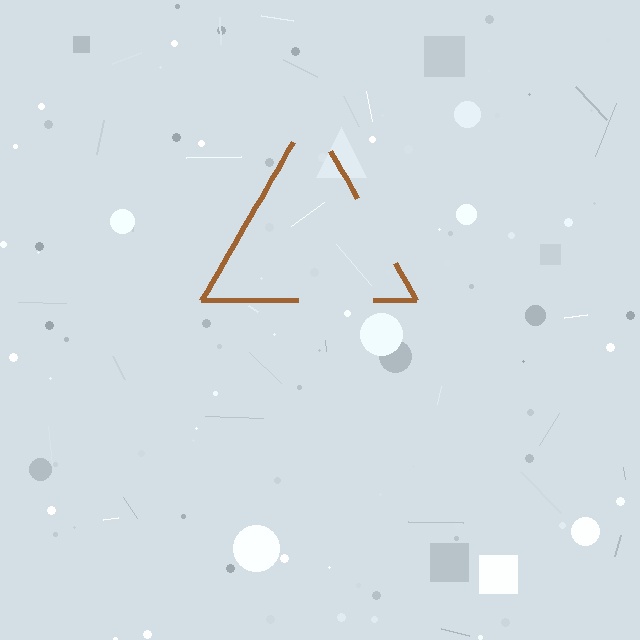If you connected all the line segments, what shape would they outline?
They would outline a triangle.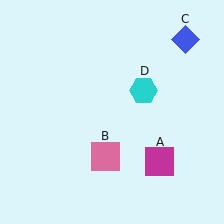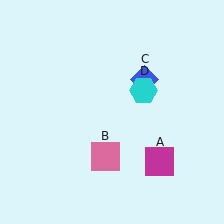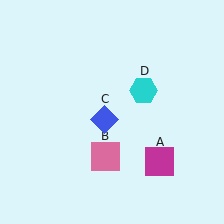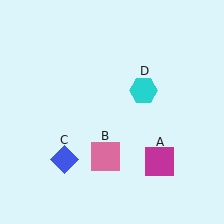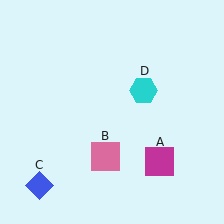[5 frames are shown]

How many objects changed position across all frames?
1 object changed position: blue diamond (object C).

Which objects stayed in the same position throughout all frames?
Magenta square (object A) and pink square (object B) and cyan hexagon (object D) remained stationary.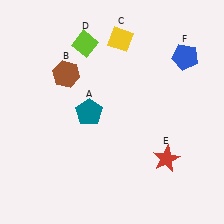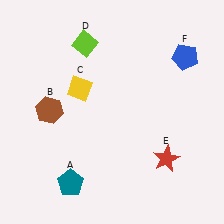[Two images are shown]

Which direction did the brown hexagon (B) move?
The brown hexagon (B) moved down.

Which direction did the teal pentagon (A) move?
The teal pentagon (A) moved down.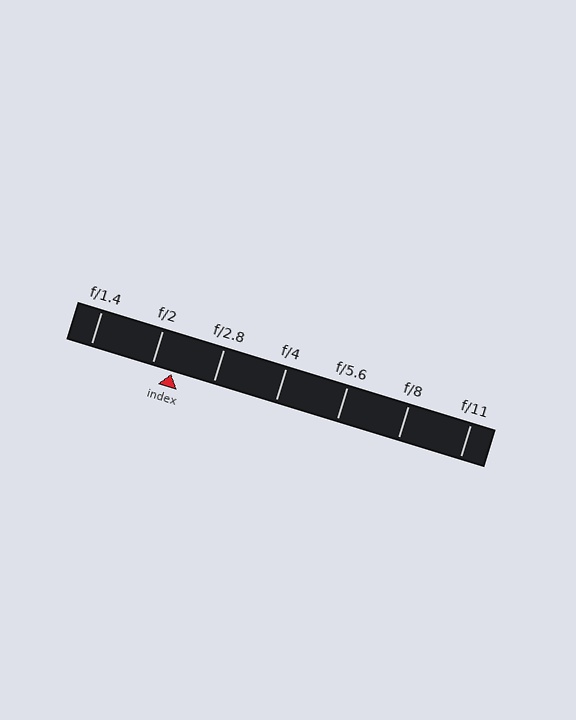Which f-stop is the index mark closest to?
The index mark is closest to f/2.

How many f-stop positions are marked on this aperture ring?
There are 7 f-stop positions marked.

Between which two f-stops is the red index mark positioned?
The index mark is between f/2 and f/2.8.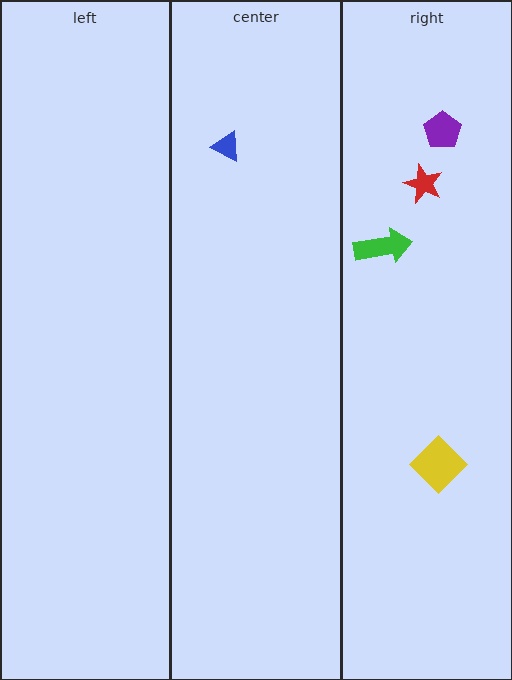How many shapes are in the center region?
1.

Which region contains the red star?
The right region.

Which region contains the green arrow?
The right region.